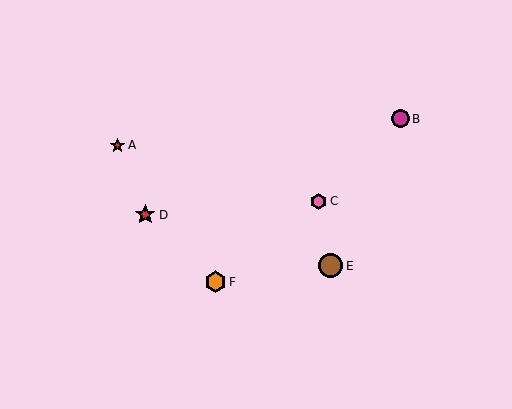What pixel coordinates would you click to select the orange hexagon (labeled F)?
Click at (216, 282) to select the orange hexagon F.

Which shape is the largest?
The brown circle (labeled E) is the largest.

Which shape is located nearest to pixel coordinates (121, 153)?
The red star (labeled A) at (117, 145) is nearest to that location.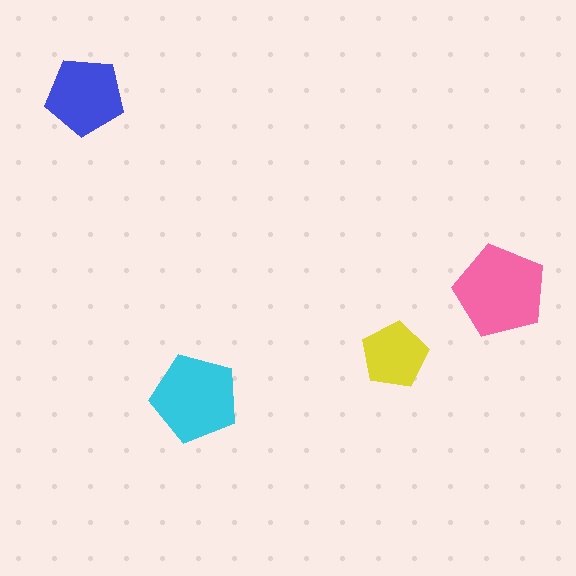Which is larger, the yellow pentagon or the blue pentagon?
The blue one.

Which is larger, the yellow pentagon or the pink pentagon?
The pink one.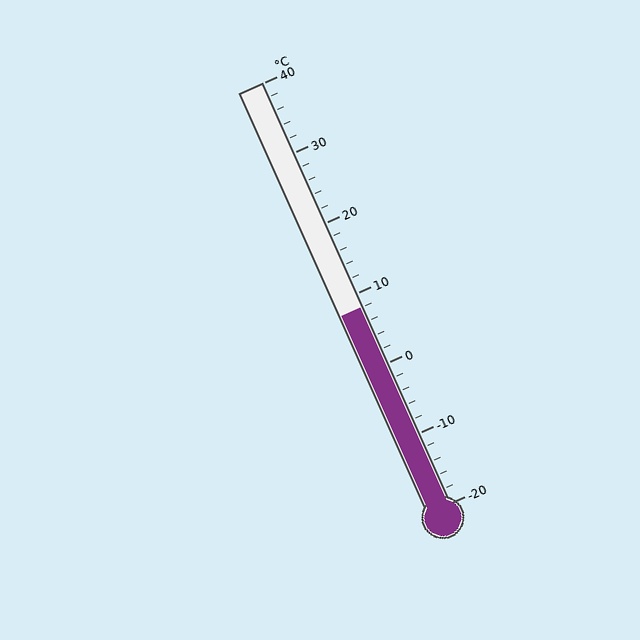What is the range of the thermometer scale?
The thermometer scale ranges from -20°C to 40°C.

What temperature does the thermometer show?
The thermometer shows approximately 8°C.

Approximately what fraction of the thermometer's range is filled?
The thermometer is filled to approximately 45% of its range.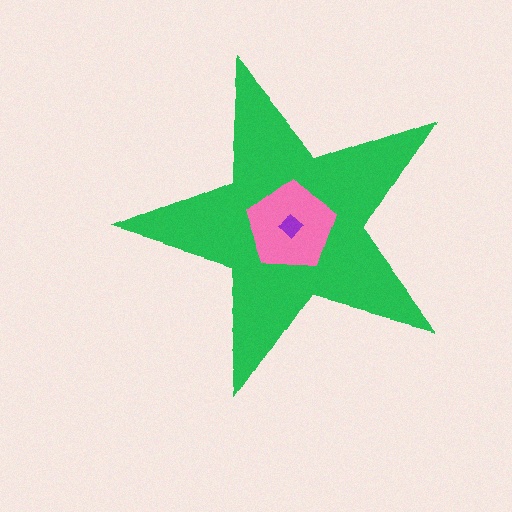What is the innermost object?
The purple diamond.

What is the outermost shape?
The green star.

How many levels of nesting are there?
3.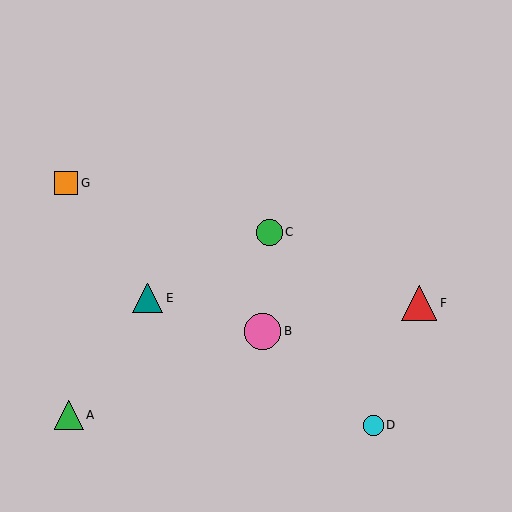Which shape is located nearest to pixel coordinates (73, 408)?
The green triangle (labeled A) at (69, 415) is nearest to that location.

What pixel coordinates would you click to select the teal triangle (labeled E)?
Click at (148, 298) to select the teal triangle E.